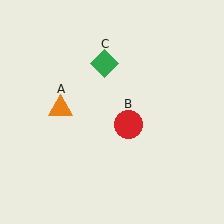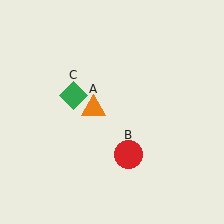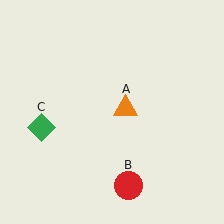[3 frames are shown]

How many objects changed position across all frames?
3 objects changed position: orange triangle (object A), red circle (object B), green diamond (object C).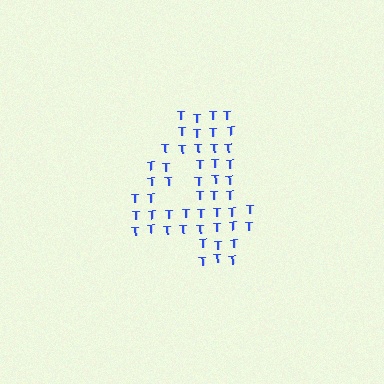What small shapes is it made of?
It is made of small letter T's.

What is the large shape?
The large shape is the digit 4.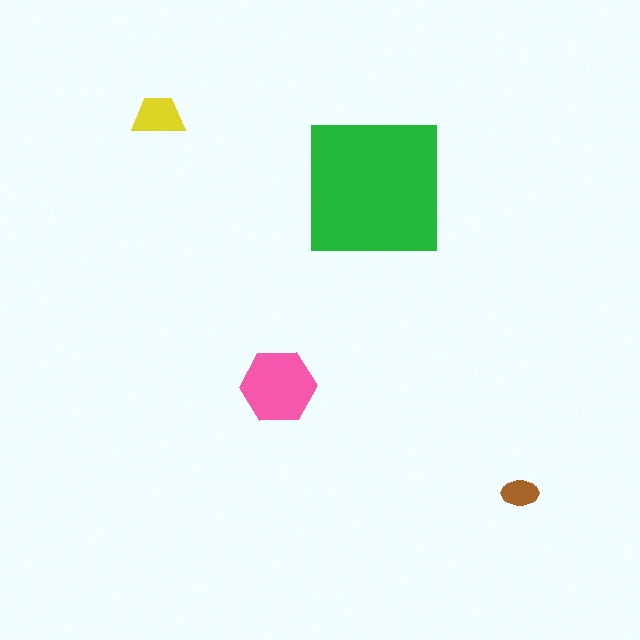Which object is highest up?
The yellow trapezoid is topmost.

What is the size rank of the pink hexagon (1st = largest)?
2nd.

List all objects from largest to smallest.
The green square, the pink hexagon, the yellow trapezoid, the brown ellipse.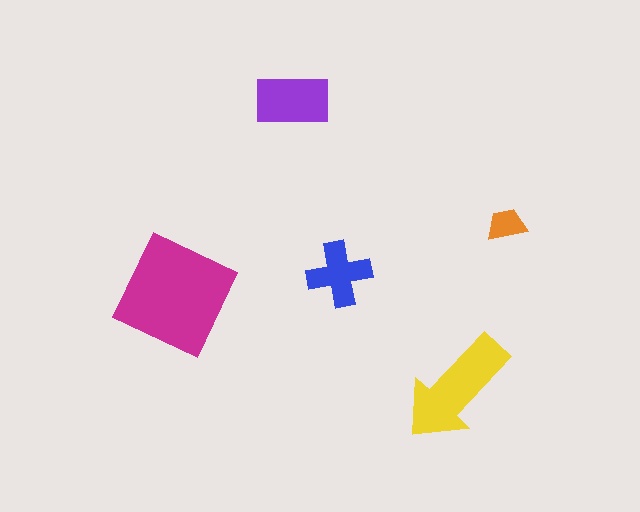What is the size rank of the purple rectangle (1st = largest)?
3rd.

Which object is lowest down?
The yellow arrow is bottommost.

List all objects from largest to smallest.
The magenta square, the yellow arrow, the purple rectangle, the blue cross, the orange trapezoid.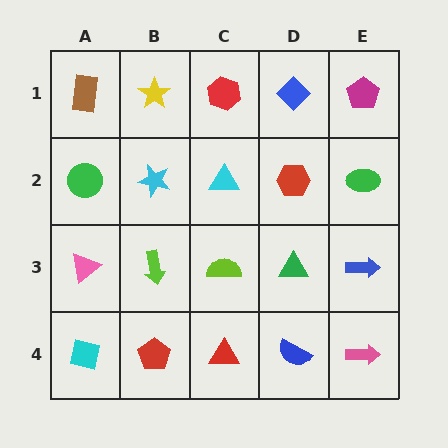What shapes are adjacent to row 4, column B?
A lime arrow (row 3, column B), a cyan square (row 4, column A), a red triangle (row 4, column C).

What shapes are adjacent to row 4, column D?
A green triangle (row 3, column D), a red triangle (row 4, column C), a pink arrow (row 4, column E).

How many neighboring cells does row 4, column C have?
3.